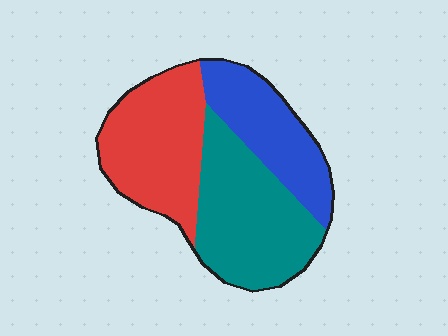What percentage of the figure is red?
Red takes up about one third (1/3) of the figure.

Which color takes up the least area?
Blue, at roughly 25%.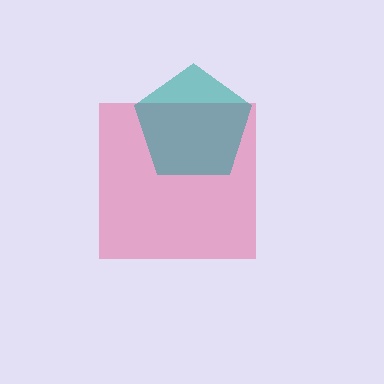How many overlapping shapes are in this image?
There are 2 overlapping shapes in the image.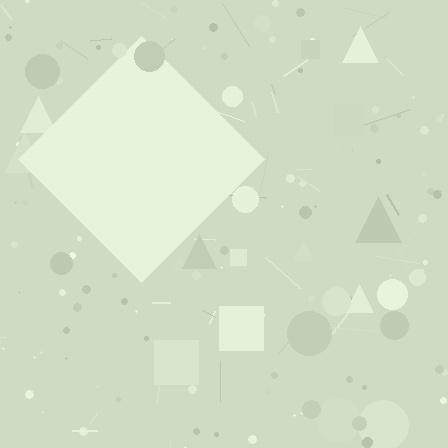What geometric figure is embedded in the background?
A diamond is embedded in the background.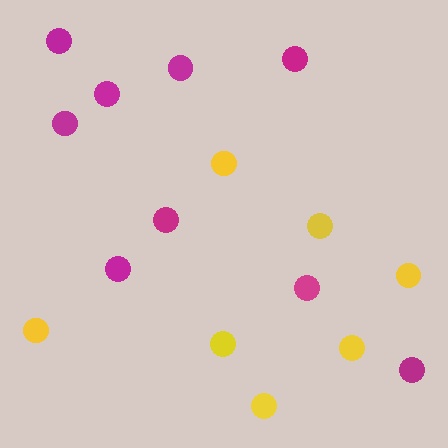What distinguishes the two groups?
There are 2 groups: one group of yellow circles (7) and one group of magenta circles (9).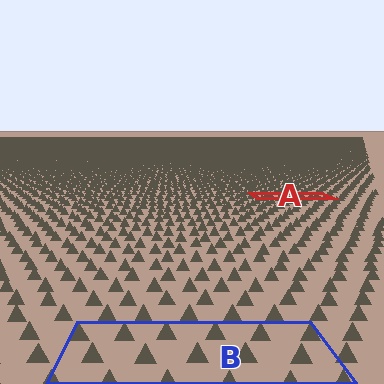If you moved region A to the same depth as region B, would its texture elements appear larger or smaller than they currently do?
They would appear larger. At a closer depth, the same texture elements are projected at a bigger on-screen size.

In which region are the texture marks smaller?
The texture marks are smaller in region A, because it is farther away.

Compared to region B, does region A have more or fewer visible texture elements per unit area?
Region A has more texture elements per unit area — they are packed more densely because it is farther away.